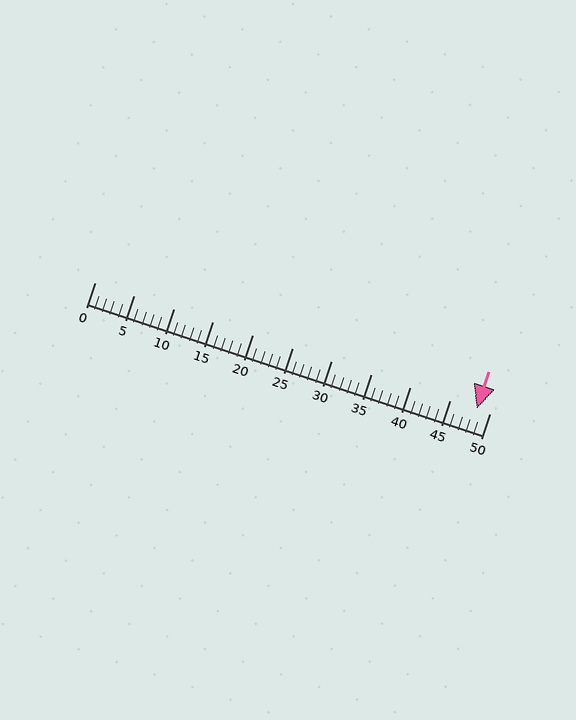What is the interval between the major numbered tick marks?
The major tick marks are spaced 5 units apart.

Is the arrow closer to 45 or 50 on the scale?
The arrow is closer to 50.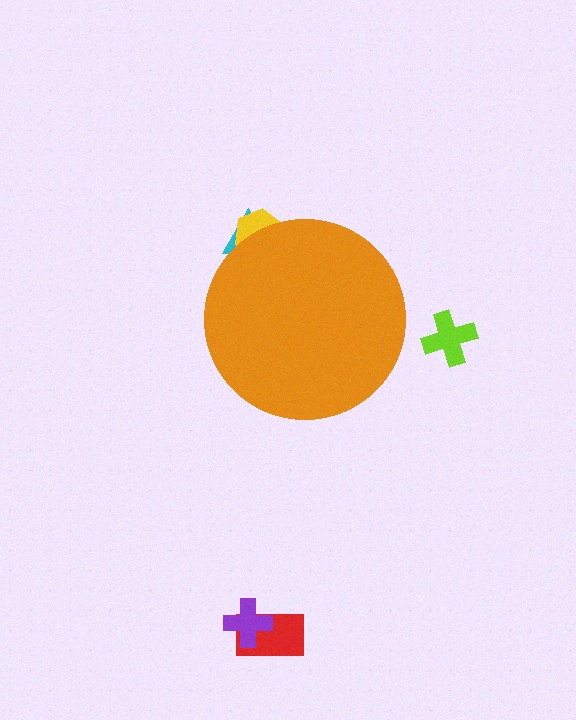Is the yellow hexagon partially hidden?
Yes, the yellow hexagon is partially hidden behind the orange circle.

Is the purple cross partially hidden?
No, the purple cross is fully visible.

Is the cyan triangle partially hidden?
Yes, the cyan triangle is partially hidden behind the orange circle.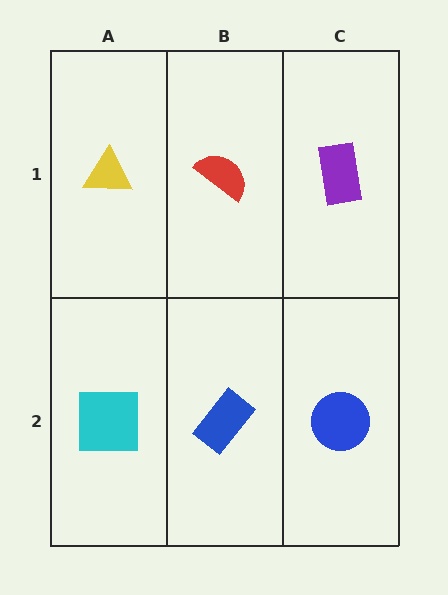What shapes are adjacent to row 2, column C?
A purple rectangle (row 1, column C), a blue rectangle (row 2, column B).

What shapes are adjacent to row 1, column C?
A blue circle (row 2, column C), a red semicircle (row 1, column B).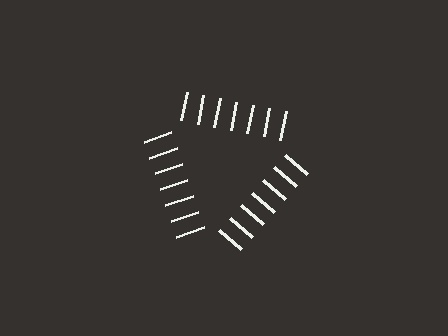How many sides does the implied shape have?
3 sides — the line-ends trace a triangle.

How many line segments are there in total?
21 — 7 along each of the 3 edges.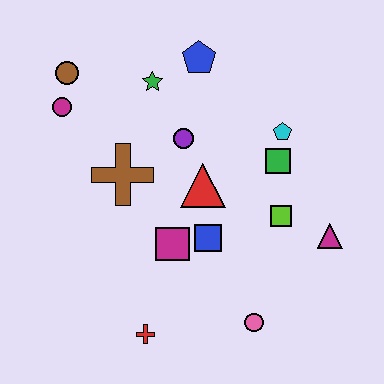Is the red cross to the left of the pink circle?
Yes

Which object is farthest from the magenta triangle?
The brown circle is farthest from the magenta triangle.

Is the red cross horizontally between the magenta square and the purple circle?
No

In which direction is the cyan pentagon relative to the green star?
The cyan pentagon is to the right of the green star.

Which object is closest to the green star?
The blue pentagon is closest to the green star.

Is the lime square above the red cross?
Yes